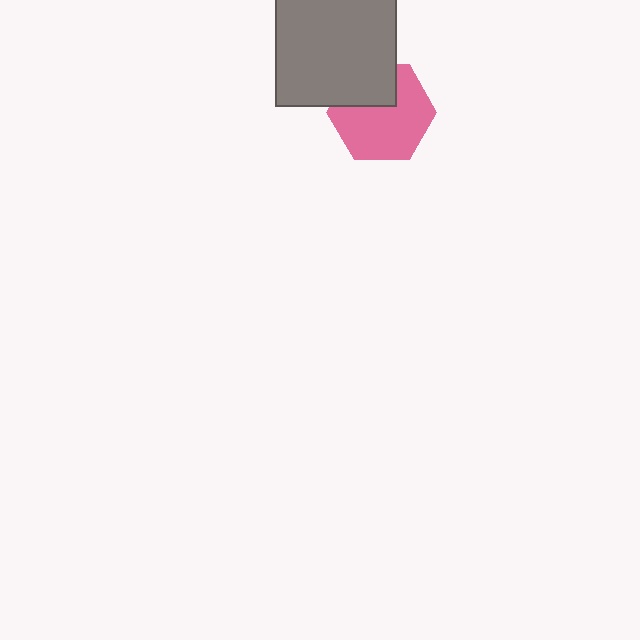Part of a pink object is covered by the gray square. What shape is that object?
It is a hexagon.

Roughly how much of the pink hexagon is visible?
Most of it is visible (roughly 69%).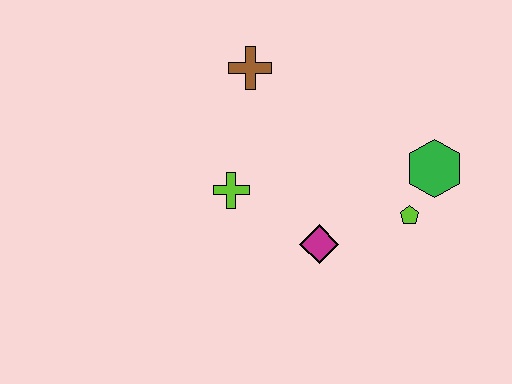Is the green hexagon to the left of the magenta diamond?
No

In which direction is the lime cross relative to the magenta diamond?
The lime cross is to the left of the magenta diamond.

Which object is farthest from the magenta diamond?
The brown cross is farthest from the magenta diamond.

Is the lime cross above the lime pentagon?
Yes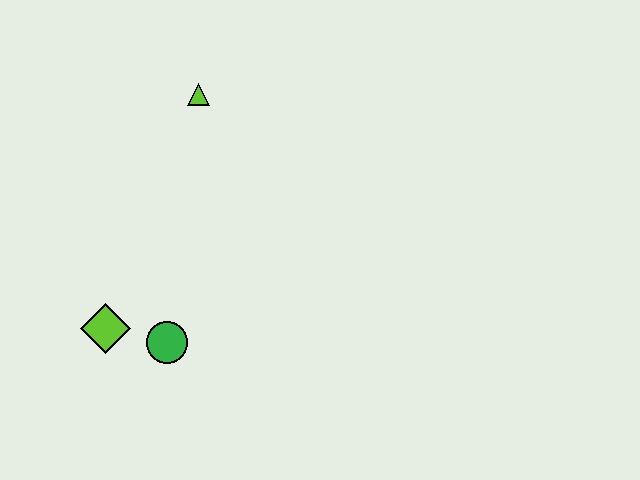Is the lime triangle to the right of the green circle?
Yes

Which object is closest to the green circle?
The lime diamond is closest to the green circle.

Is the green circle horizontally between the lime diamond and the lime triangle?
Yes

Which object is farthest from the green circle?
The lime triangle is farthest from the green circle.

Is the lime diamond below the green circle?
No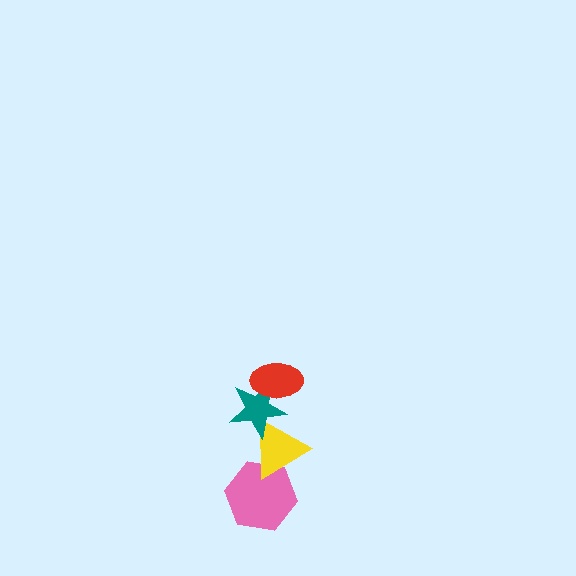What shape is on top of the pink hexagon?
The yellow triangle is on top of the pink hexagon.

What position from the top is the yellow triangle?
The yellow triangle is 3rd from the top.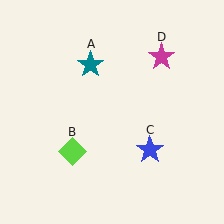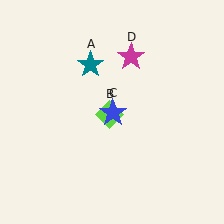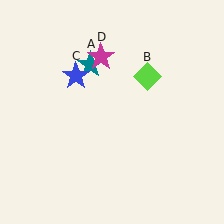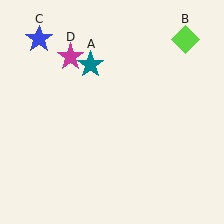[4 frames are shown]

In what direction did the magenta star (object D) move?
The magenta star (object D) moved left.